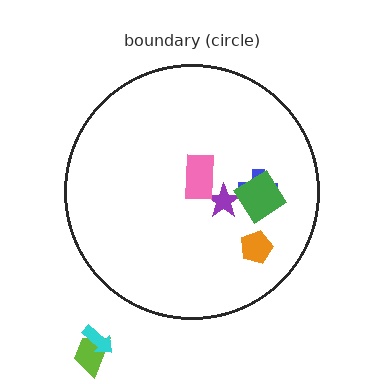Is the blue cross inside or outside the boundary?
Inside.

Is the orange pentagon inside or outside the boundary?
Inside.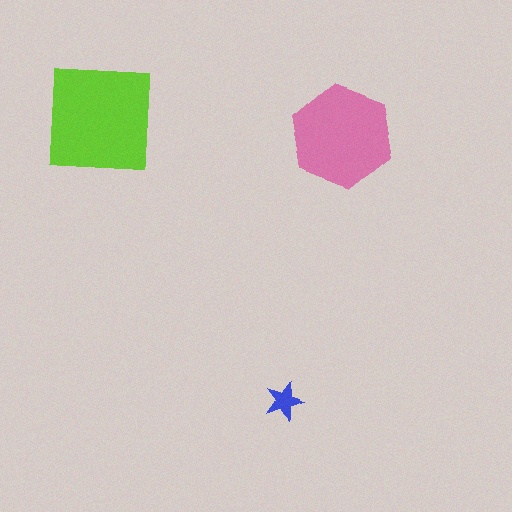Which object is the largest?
The lime square.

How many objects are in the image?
There are 3 objects in the image.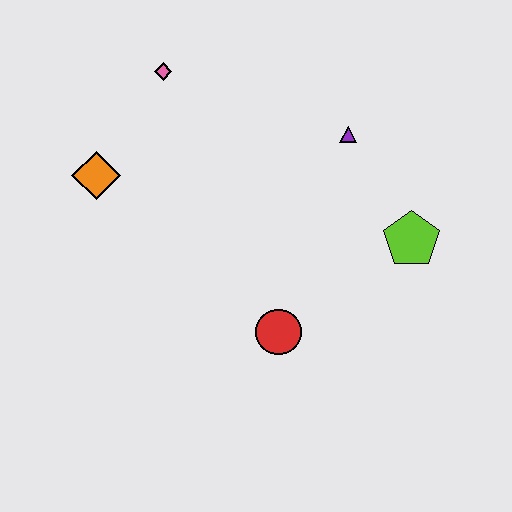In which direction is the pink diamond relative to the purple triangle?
The pink diamond is to the left of the purple triangle.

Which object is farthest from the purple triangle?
The orange diamond is farthest from the purple triangle.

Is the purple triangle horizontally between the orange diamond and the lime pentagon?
Yes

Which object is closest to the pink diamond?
The orange diamond is closest to the pink diamond.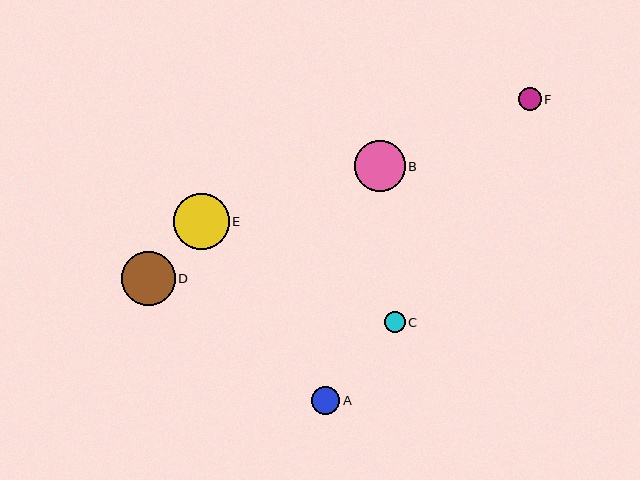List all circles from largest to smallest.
From largest to smallest: E, D, B, A, F, C.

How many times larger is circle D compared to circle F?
Circle D is approximately 2.4 times the size of circle F.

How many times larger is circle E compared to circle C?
Circle E is approximately 2.7 times the size of circle C.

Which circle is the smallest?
Circle C is the smallest with a size of approximately 21 pixels.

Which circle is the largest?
Circle E is the largest with a size of approximately 56 pixels.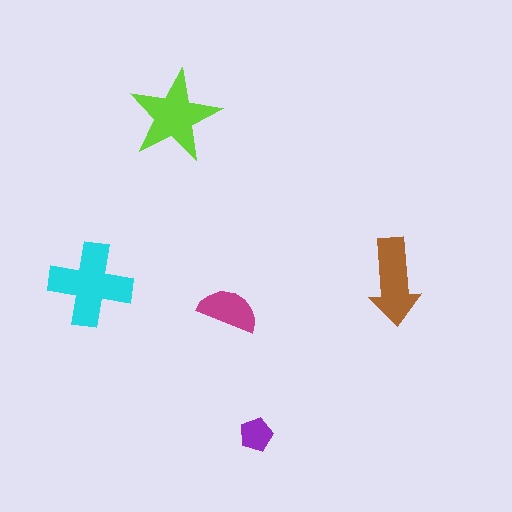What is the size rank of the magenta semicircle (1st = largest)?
4th.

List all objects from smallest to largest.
The purple pentagon, the magenta semicircle, the brown arrow, the lime star, the cyan cross.